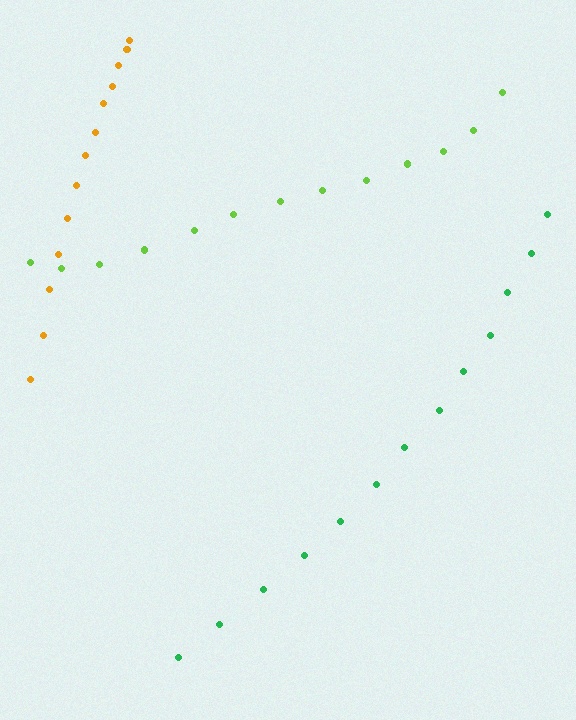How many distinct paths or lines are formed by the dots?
There are 3 distinct paths.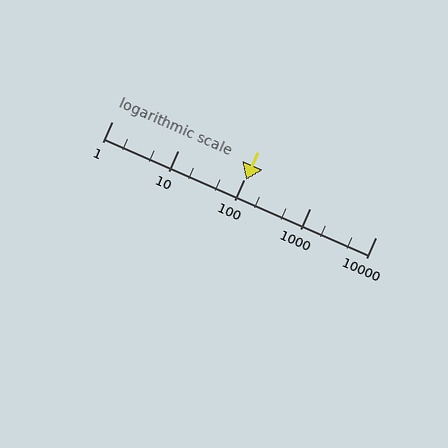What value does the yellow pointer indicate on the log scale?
The pointer indicates approximately 110.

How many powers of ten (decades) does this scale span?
The scale spans 4 decades, from 1 to 10000.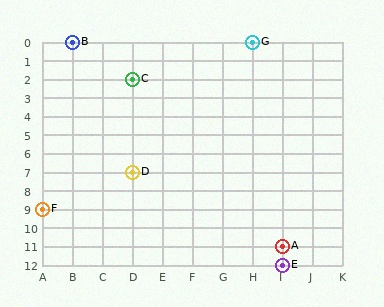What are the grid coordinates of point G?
Point G is at grid coordinates (H, 0).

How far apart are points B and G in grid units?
Points B and G are 6 columns apart.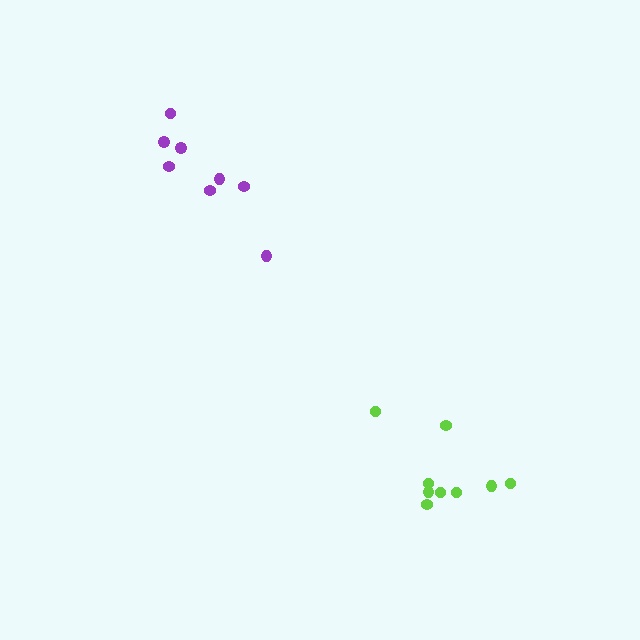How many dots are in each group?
Group 1: 8 dots, Group 2: 9 dots (17 total).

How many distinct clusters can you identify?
There are 2 distinct clusters.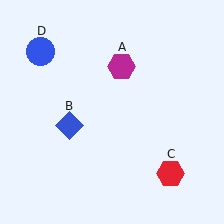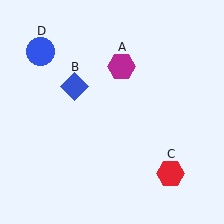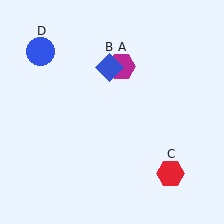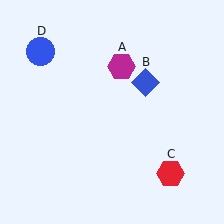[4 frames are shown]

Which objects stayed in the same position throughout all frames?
Magenta hexagon (object A) and red hexagon (object C) and blue circle (object D) remained stationary.